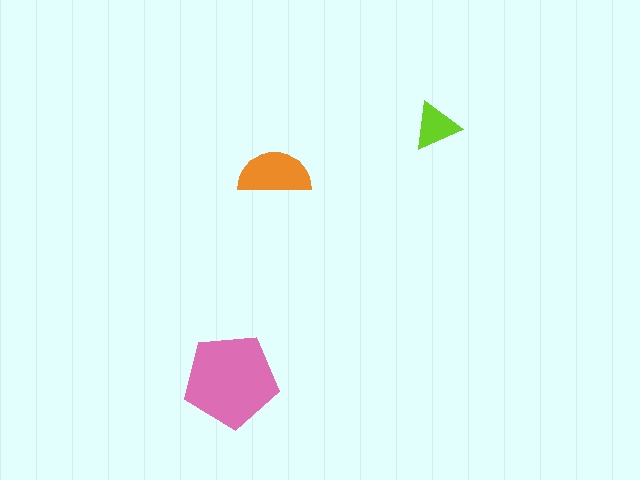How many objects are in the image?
There are 3 objects in the image.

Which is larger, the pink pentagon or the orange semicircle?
The pink pentagon.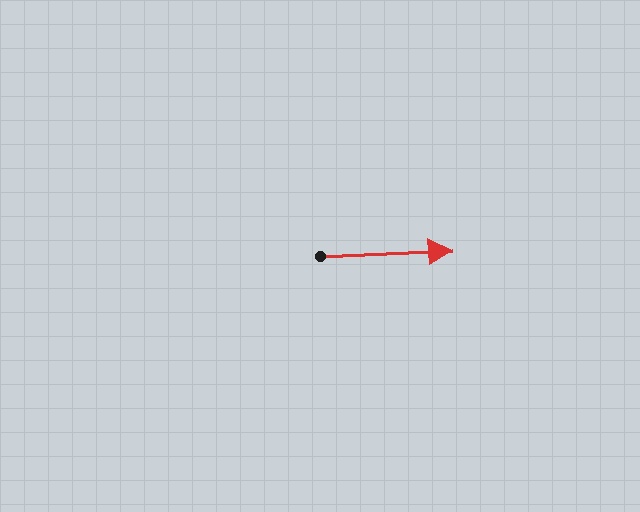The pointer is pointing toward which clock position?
Roughly 3 o'clock.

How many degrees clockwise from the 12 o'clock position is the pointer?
Approximately 88 degrees.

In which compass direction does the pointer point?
East.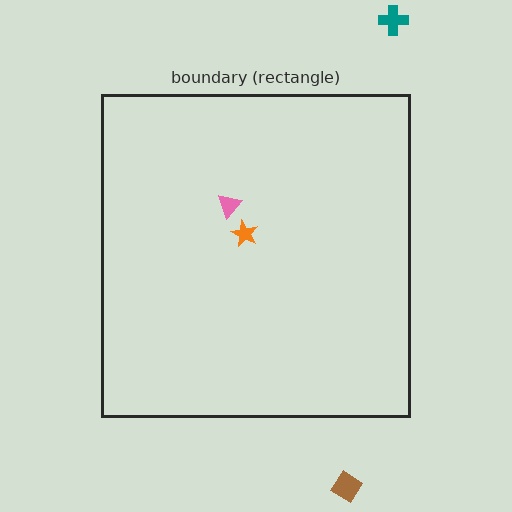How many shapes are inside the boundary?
2 inside, 2 outside.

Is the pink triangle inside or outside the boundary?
Inside.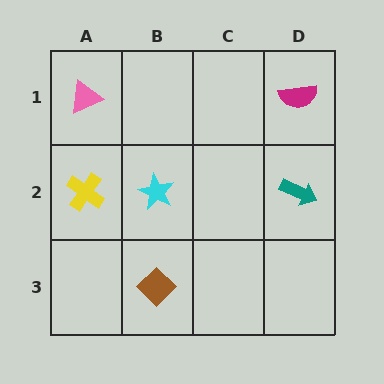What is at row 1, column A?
A pink triangle.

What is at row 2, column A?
A yellow cross.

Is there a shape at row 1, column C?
No, that cell is empty.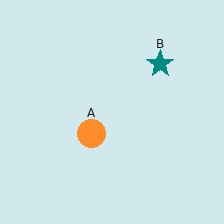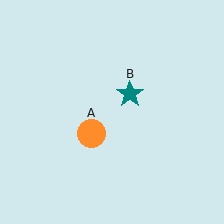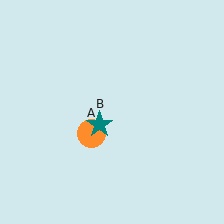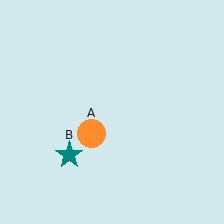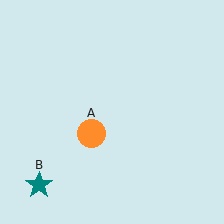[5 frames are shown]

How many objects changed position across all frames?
1 object changed position: teal star (object B).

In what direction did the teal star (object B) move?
The teal star (object B) moved down and to the left.